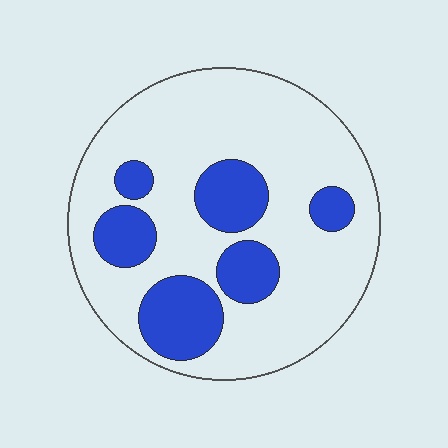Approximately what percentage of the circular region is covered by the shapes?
Approximately 25%.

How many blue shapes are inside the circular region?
6.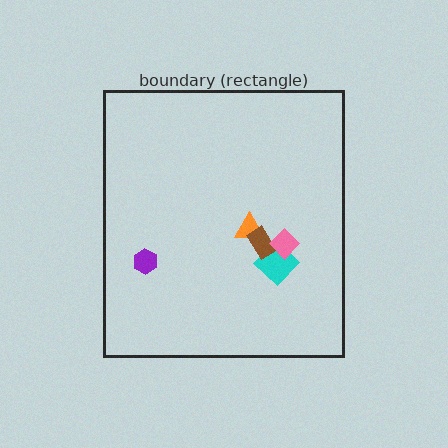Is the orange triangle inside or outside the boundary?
Inside.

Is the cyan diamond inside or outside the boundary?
Inside.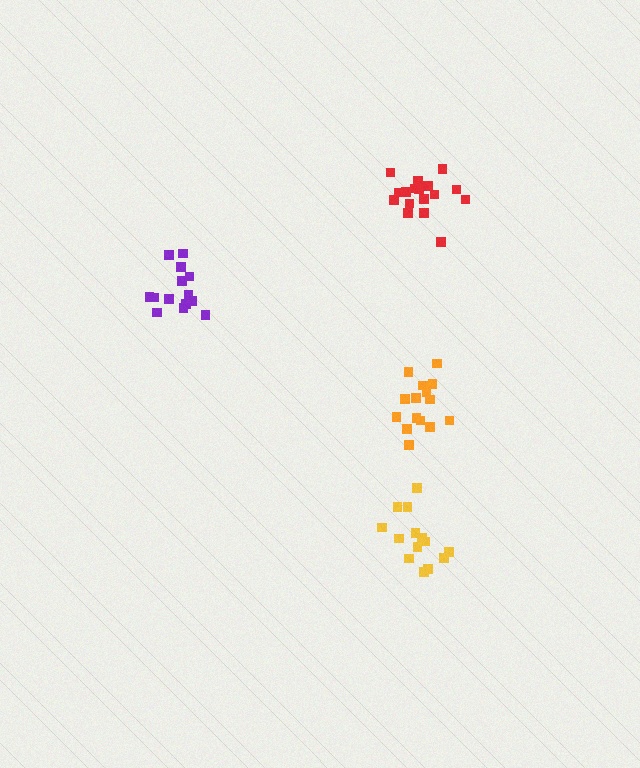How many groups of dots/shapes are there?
There are 4 groups.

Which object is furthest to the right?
The orange cluster is rightmost.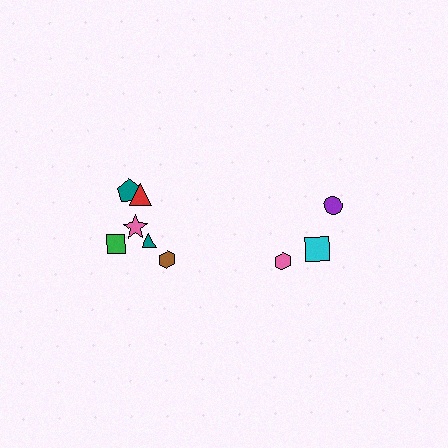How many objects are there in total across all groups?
There are 9 objects.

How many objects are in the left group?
There are 6 objects.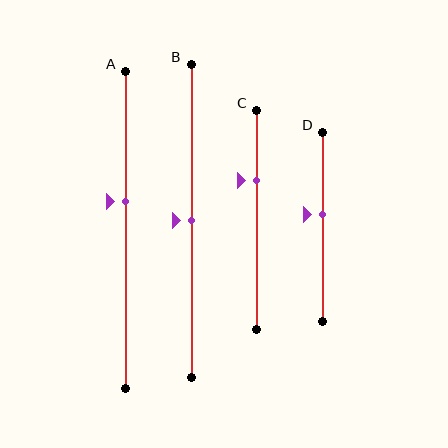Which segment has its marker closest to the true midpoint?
Segment B has its marker closest to the true midpoint.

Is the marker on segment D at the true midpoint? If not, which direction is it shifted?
No, the marker on segment D is shifted upward by about 7% of the segment length.